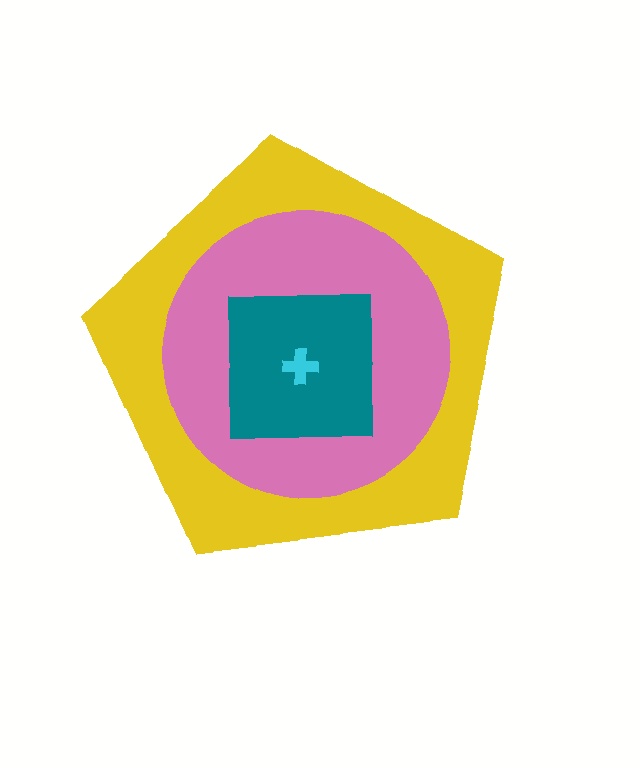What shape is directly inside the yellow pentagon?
The pink circle.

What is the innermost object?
The cyan cross.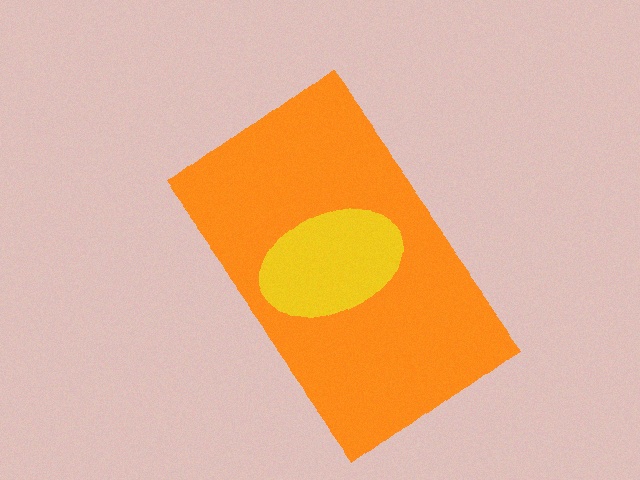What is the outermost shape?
The orange rectangle.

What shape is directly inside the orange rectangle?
The yellow ellipse.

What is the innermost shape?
The yellow ellipse.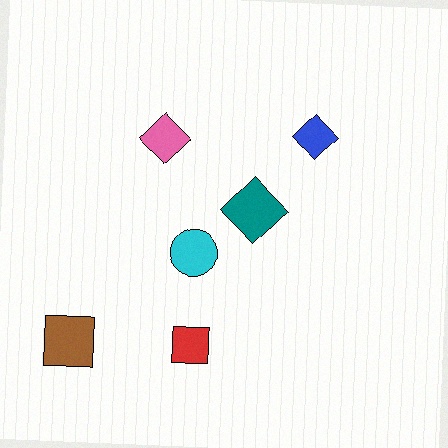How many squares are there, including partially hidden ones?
There are 2 squares.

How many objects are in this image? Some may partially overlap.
There are 6 objects.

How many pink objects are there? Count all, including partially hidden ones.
There is 1 pink object.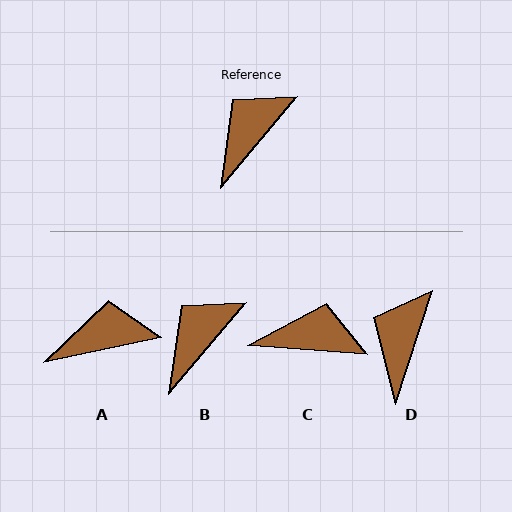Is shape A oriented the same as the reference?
No, it is off by about 38 degrees.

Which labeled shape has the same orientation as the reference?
B.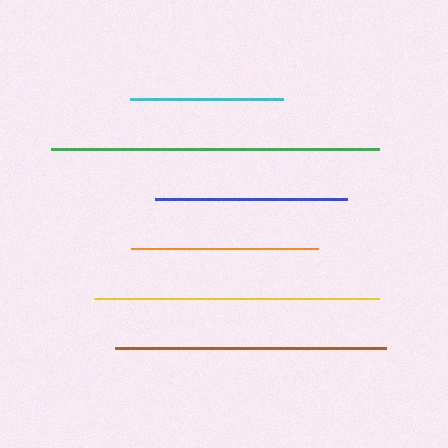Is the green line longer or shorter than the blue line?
The green line is longer than the blue line.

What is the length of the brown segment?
The brown segment is approximately 271 pixels long.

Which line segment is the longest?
The green line is the longest at approximately 328 pixels.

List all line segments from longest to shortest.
From longest to shortest: green, yellow, brown, blue, orange, cyan.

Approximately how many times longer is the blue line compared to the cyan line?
The blue line is approximately 1.3 times the length of the cyan line.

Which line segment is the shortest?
The cyan line is the shortest at approximately 153 pixels.